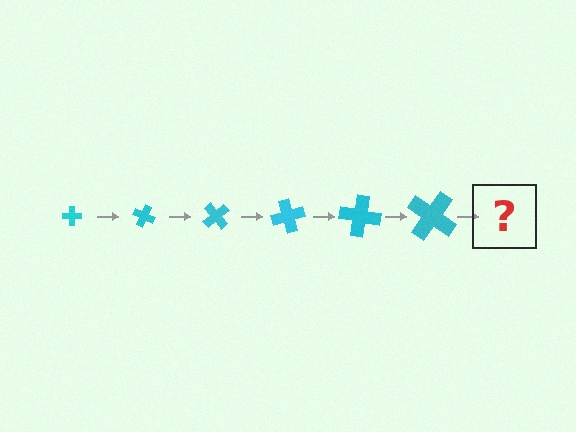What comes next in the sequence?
The next element should be a cross, larger than the previous one and rotated 150 degrees from the start.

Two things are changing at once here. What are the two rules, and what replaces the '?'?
The two rules are that the cross grows larger each step and it rotates 25 degrees each step. The '?' should be a cross, larger than the previous one and rotated 150 degrees from the start.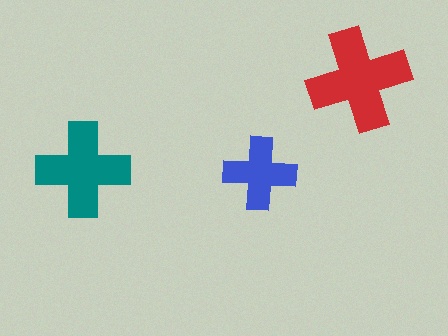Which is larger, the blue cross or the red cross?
The red one.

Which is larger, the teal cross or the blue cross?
The teal one.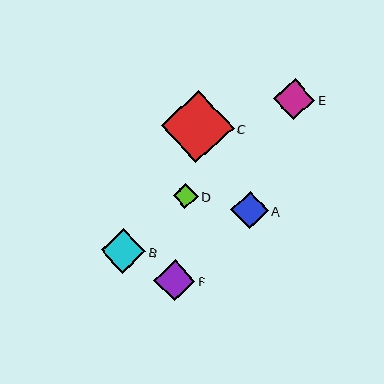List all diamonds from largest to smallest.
From largest to smallest: C, B, F, E, A, D.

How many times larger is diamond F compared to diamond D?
Diamond F is approximately 1.6 times the size of diamond D.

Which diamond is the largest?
Diamond C is the largest with a size of approximately 73 pixels.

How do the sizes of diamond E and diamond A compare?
Diamond E and diamond A are approximately the same size.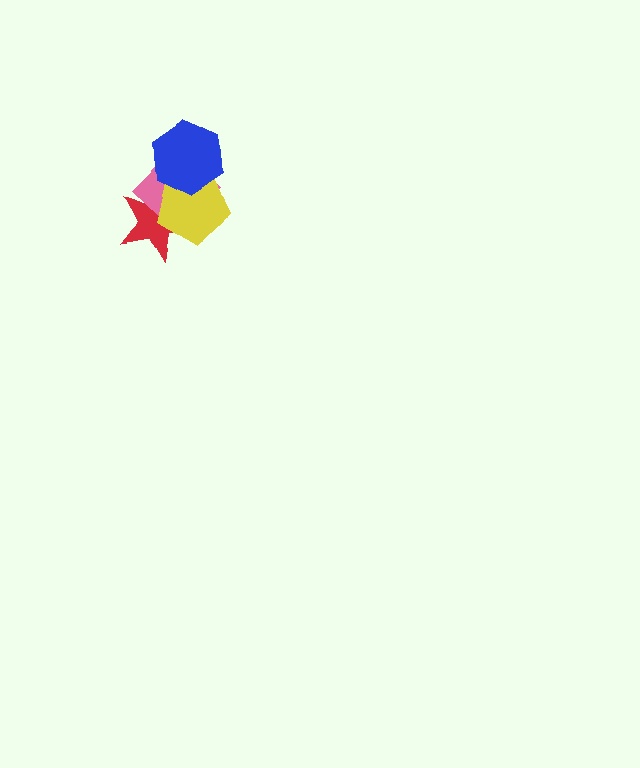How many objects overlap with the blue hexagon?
2 objects overlap with the blue hexagon.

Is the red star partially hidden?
Yes, it is partially covered by another shape.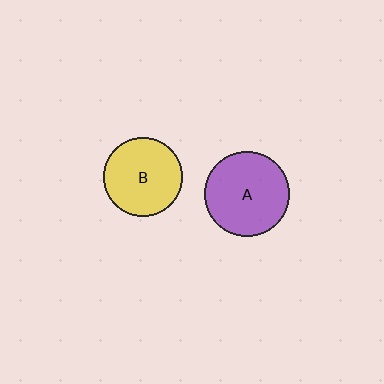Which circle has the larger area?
Circle A (purple).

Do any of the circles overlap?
No, none of the circles overlap.